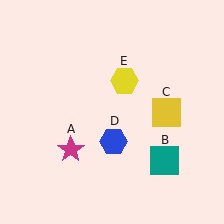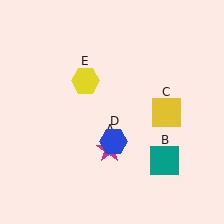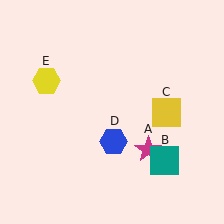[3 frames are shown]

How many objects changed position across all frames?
2 objects changed position: magenta star (object A), yellow hexagon (object E).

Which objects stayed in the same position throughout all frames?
Teal square (object B) and yellow square (object C) and blue hexagon (object D) remained stationary.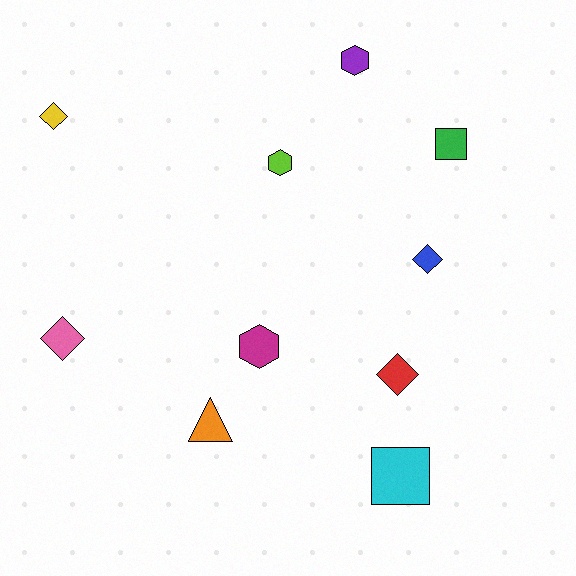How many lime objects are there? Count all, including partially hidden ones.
There is 1 lime object.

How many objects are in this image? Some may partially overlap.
There are 10 objects.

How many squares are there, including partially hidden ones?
There are 2 squares.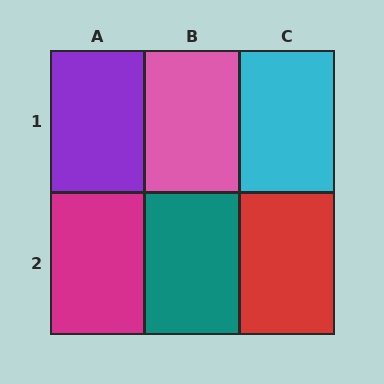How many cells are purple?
1 cell is purple.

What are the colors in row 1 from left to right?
Purple, pink, cyan.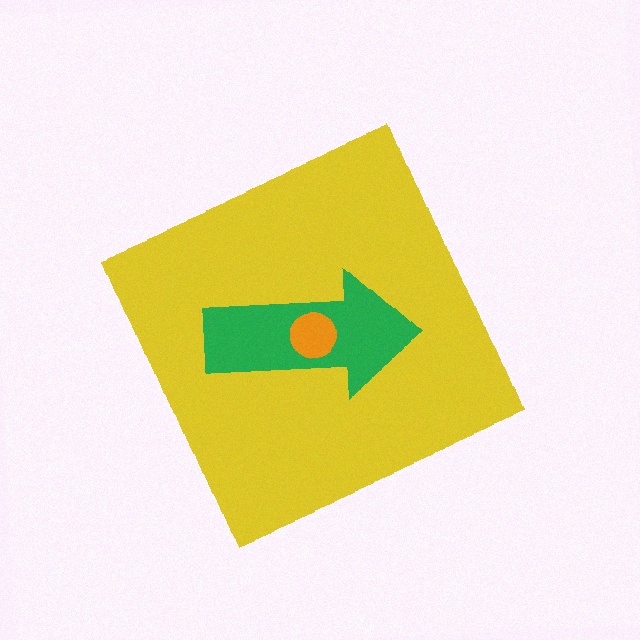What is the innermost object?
The orange circle.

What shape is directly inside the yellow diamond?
The green arrow.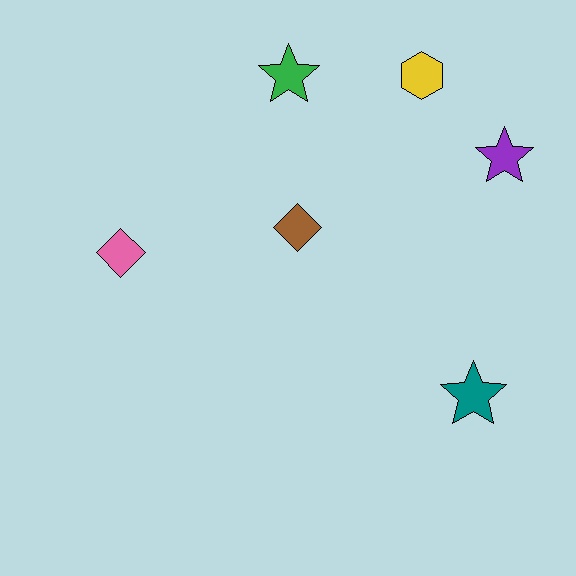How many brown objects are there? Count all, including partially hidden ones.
There is 1 brown object.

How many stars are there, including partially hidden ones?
There are 3 stars.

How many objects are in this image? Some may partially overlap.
There are 6 objects.